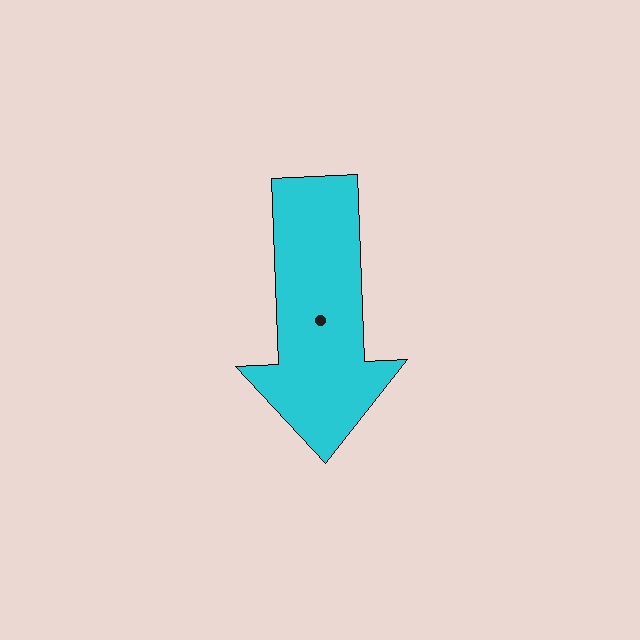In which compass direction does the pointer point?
South.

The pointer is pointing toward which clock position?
Roughly 6 o'clock.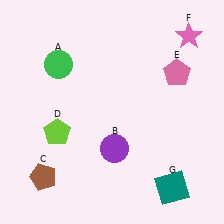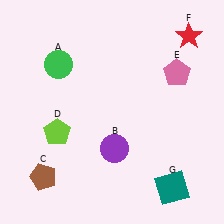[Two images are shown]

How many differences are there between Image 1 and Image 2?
There is 1 difference between the two images.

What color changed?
The star (F) changed from pink in Image 1 to red in Image 2.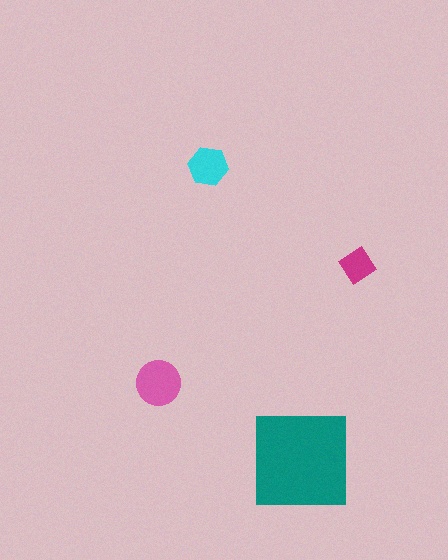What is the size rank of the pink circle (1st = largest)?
2nd.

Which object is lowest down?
The teal square is bottommost.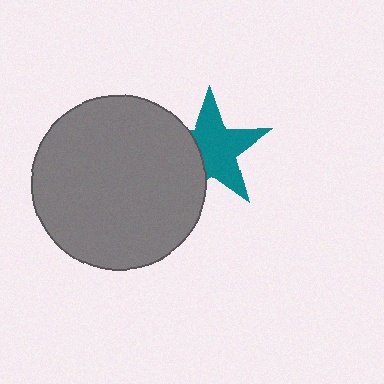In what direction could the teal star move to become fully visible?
The teal star could move right. That would shift it out from behind the gray circle entirely.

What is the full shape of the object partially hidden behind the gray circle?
The partially hidden object is a teal star.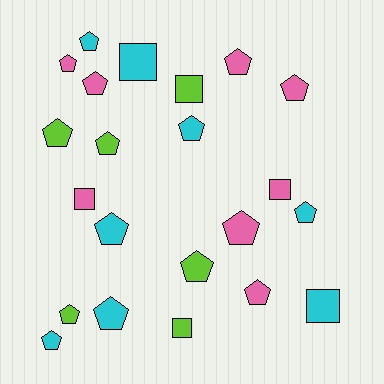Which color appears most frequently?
Pink, with 8 objects.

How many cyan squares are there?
There are 2 cyan squares.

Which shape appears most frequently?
Pentagon, with 16 objects.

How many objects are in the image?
There are 22 objects.